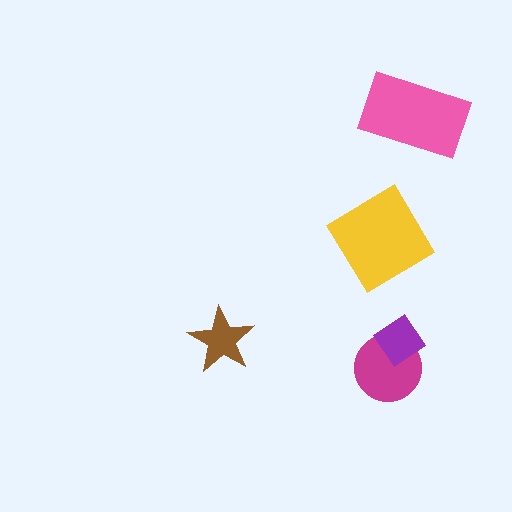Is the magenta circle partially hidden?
Yes, it is partially covered by another shape.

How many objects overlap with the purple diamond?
1 object overlaps with the purple diamond.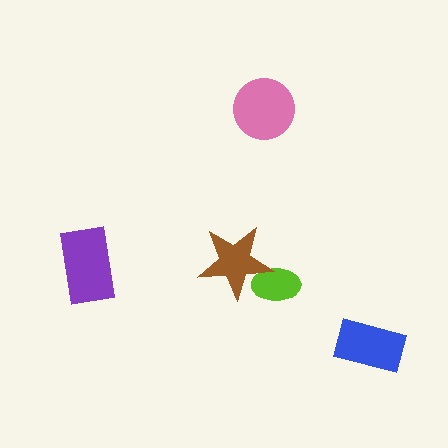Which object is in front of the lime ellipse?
The brown star is in front of the lime ellipse.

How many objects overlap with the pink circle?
0 objects overlap with the pink circle.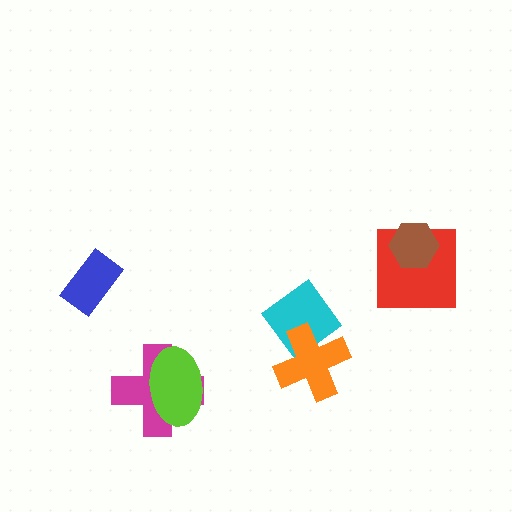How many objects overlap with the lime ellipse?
1 object overlaps with the lime ellipse.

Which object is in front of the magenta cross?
The lime ellipse is in front of the magenta cross.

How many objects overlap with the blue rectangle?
0 objects overlap with the blue rectangle.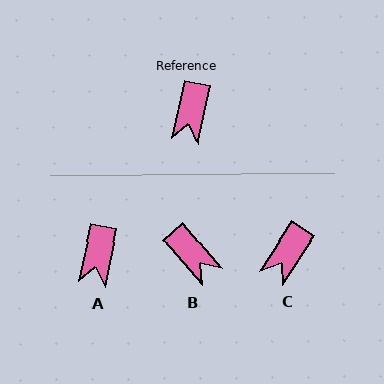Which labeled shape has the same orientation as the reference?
A.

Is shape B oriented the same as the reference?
No, it is off by about 53 degrees.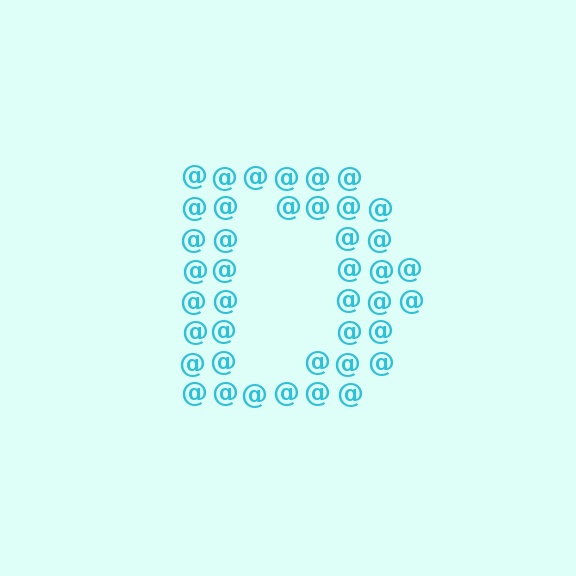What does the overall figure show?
The overall figure shows the letter D.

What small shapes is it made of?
It is made of small at signs.